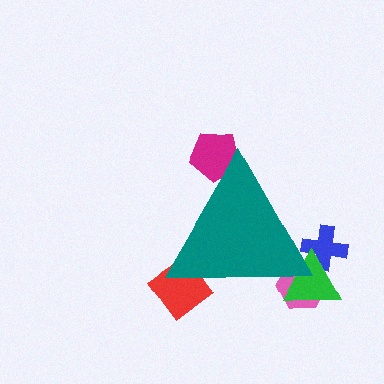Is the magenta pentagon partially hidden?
Yes, the magenta pentagon is partially hidden behind the teal triangle.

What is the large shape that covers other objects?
A teal triangle.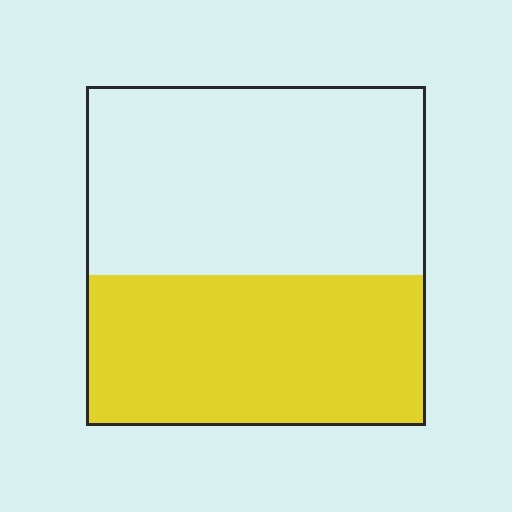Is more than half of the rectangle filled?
No.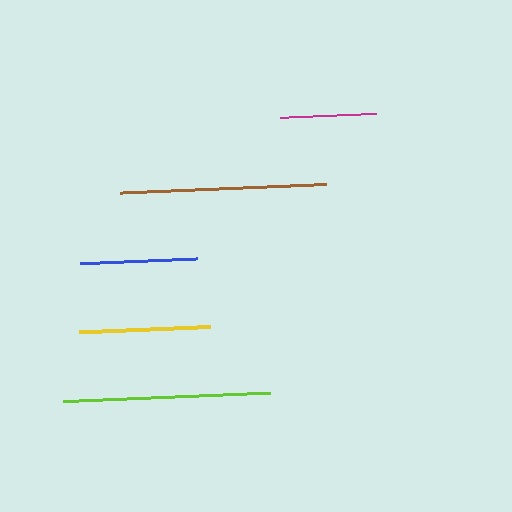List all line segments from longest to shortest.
From longest to shortest: lime, brown, yellow, blue, magenta.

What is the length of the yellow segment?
The yellow segment is approximately 130 pixels long.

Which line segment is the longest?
The lime line is the longest at approximately 207 pixels.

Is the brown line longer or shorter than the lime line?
The lime line is longer than the brown line.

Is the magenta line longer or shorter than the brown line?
The brown line is longer than the magenta line.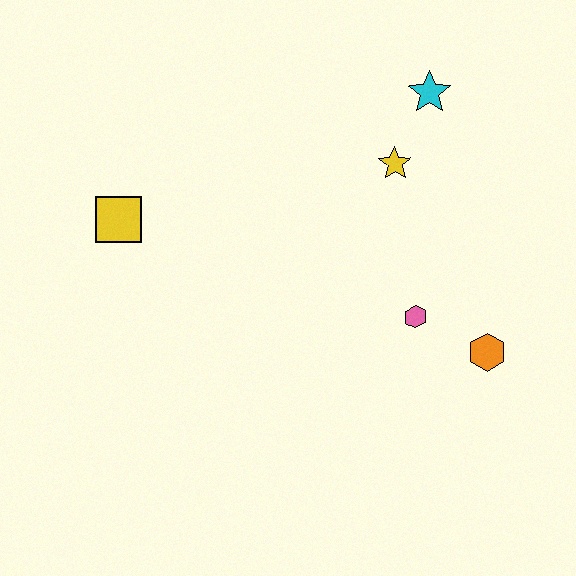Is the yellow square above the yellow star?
No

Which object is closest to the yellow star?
The cyan star is closest to the yellow star.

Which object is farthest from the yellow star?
The yellow square is farthest from the yellow star.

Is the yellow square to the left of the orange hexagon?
Yes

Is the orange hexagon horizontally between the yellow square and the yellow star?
No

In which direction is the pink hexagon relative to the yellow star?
The pink hexagon is below the yellow star.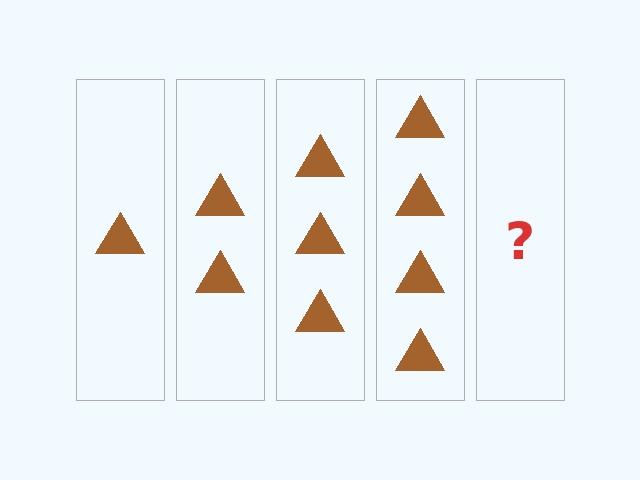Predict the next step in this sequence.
The next step is 5 triangles.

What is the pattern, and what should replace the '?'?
The pattern is that each step adds one more triangle. The '?' should be 5 triangles.